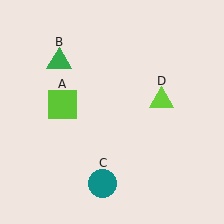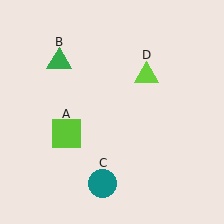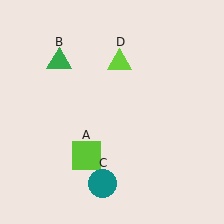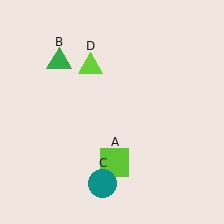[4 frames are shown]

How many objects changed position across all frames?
2 objects changed position: lime square (object A), lime triangle (object D).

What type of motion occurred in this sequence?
The lime square (object A), lime triangle (object D) rotated counterclockwise around the center of the scene.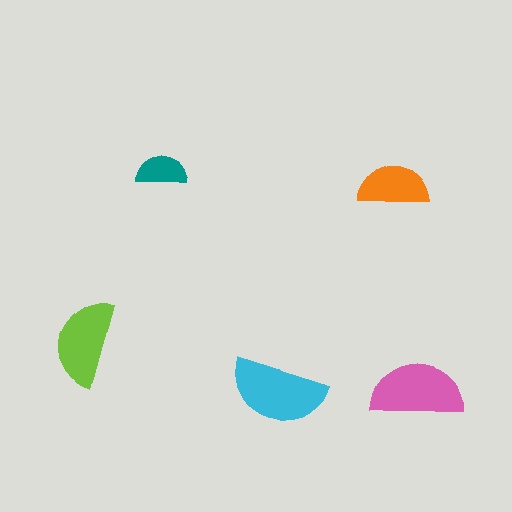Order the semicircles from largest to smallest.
the cyan one, the pink one, the lime one, the orange one, the teal one.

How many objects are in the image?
There are 5 objects in the image.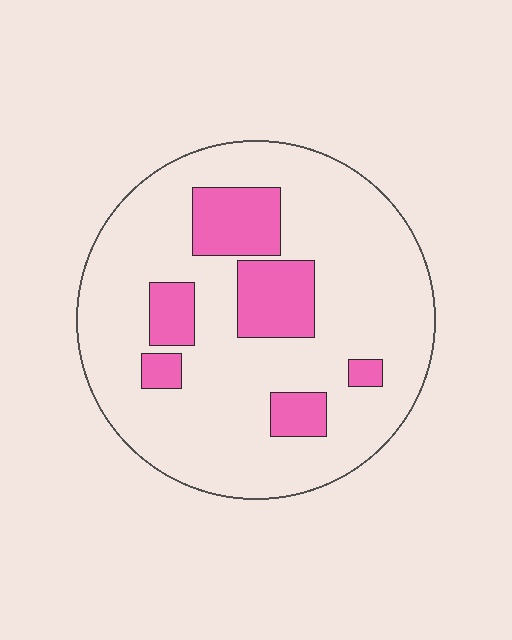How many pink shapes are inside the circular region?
6.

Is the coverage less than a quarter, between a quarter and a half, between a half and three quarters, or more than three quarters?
Less than a quarter.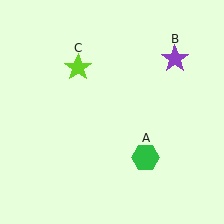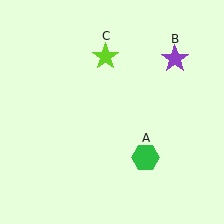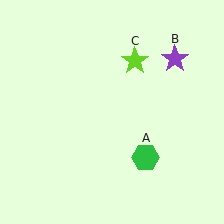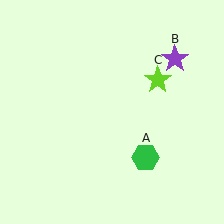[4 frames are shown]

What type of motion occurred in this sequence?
The lime star (object C) rotated clockwise around the center of the scene.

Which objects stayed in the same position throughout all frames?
Green hexagon (object A) and purple star (object B) remained stationary.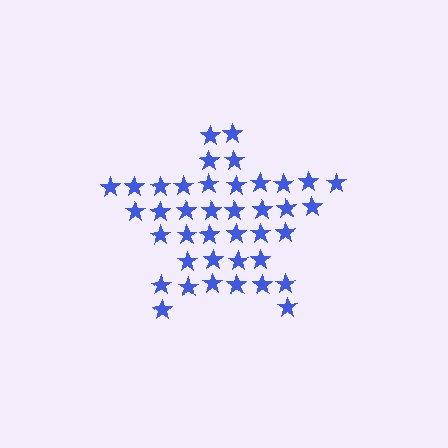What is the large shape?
The large shape is a star.